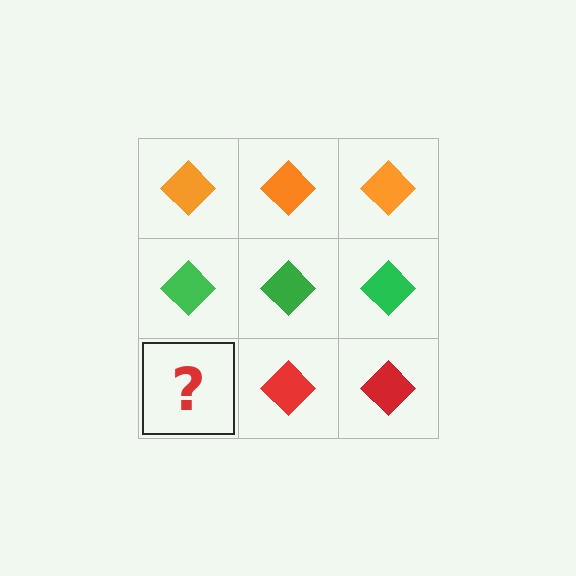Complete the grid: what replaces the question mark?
The question mark should be replaced with a red diamond.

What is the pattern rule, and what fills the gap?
The rule is that each row has a consistent color. The gap should be filled with a red diamond.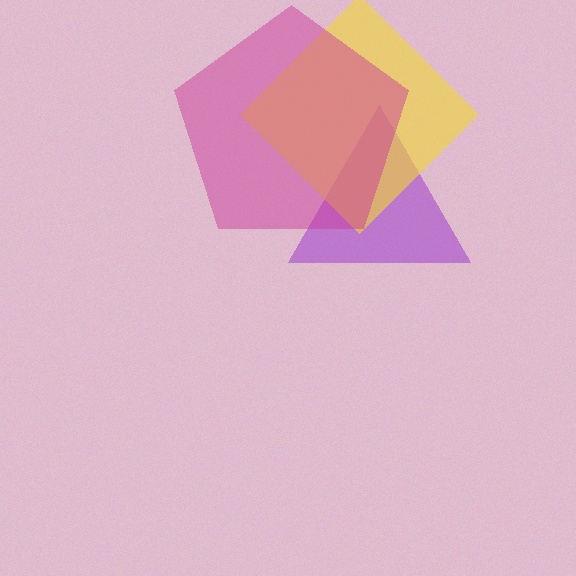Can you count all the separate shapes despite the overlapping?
Yes, there are 3 separate shapes.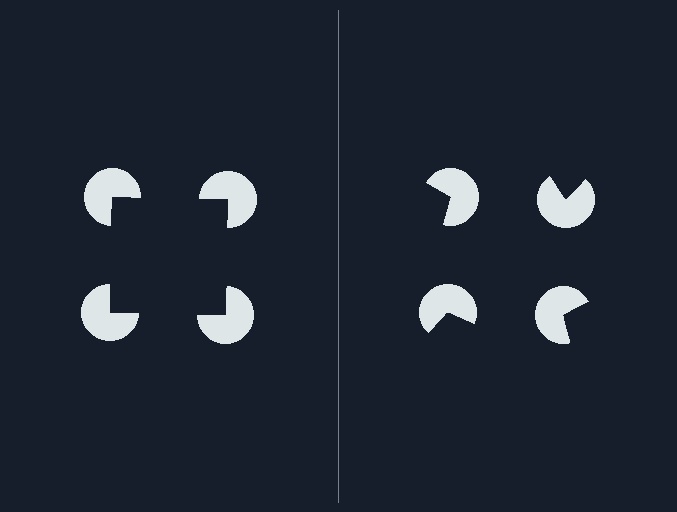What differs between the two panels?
The pac-man discs are positioned identically on both sides; only the wedge orientations differ. On the left they align to a square; on the right they are misaligned.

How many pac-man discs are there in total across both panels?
8 — 4 on each side.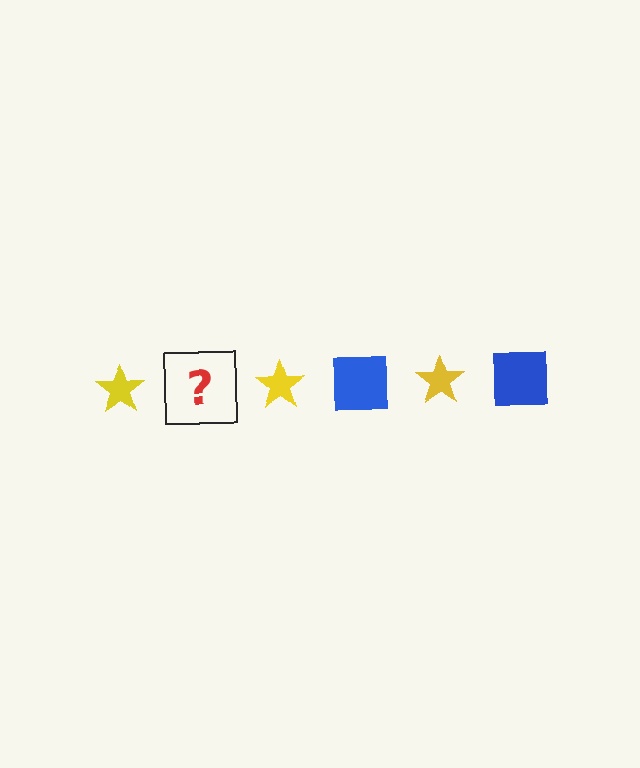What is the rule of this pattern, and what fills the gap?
The rule is that the pattern alternates between yellow star and blue square. The gap should be filled with a blue square.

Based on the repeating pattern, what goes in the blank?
The blank should be a blue square.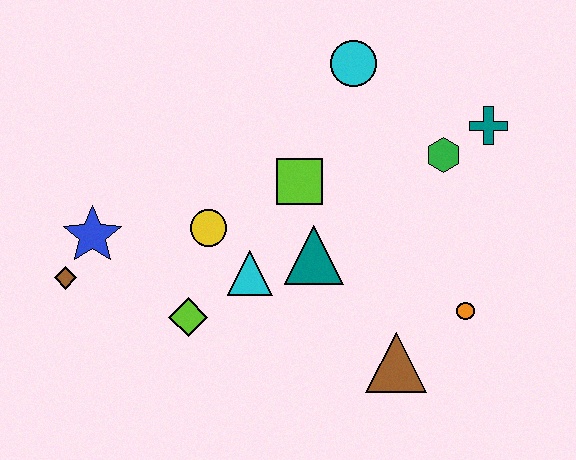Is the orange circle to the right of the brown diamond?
Yes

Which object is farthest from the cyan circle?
The brown diamond is farthest from the cyan circle.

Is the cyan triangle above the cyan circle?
No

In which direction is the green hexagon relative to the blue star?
The green hexagon is to the right of the blue star.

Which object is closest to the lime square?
The teal triangle is closest to the lime square.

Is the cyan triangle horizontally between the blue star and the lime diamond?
No